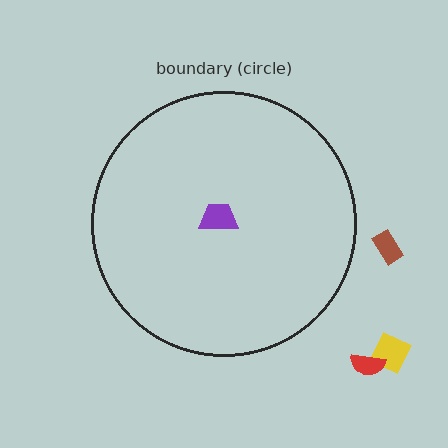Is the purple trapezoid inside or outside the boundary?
Inside.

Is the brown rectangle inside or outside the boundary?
Outside.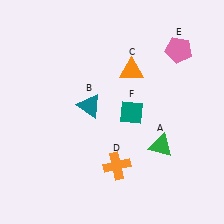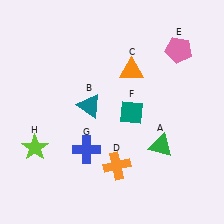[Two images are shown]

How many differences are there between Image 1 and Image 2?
There are 2 differences between the two images.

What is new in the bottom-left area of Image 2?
A lime star (H) was added in the bottom-left area of Image 2.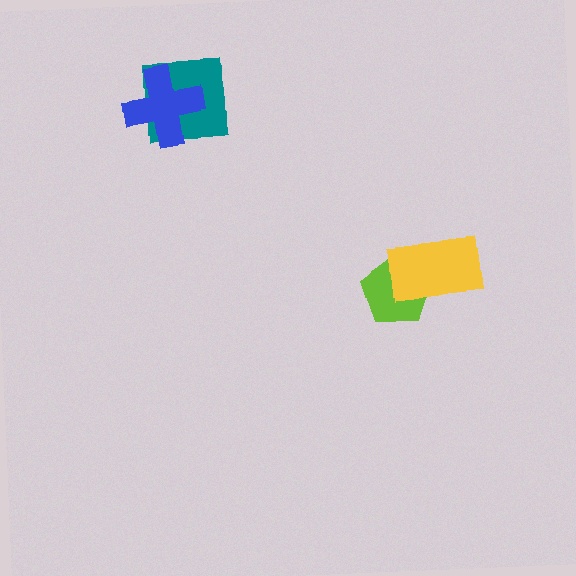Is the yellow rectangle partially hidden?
No, no other shape covers it.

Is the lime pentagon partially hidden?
Yes, it is partially covered by another shape.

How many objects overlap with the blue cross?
1 object overlaps with the blue cross.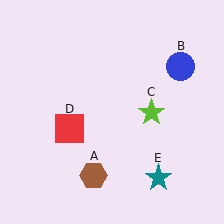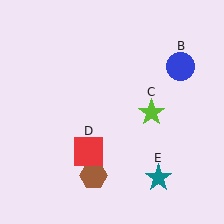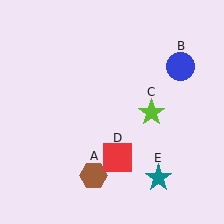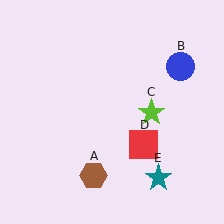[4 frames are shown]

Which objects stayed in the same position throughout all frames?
Brown hexagon (object A) and blue circle (object B) and lime star (object C) and teal star (object E) remained stationary.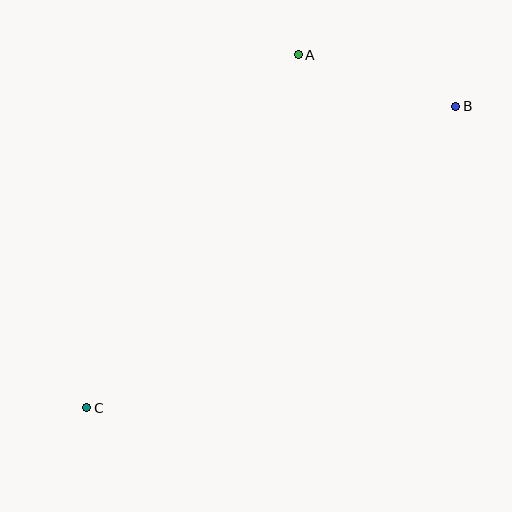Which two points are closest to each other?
Points A and B are closest to each other.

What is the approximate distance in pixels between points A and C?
The distance between A and C is approximately 412 pixels.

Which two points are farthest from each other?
Points B and C are farthest from each other.